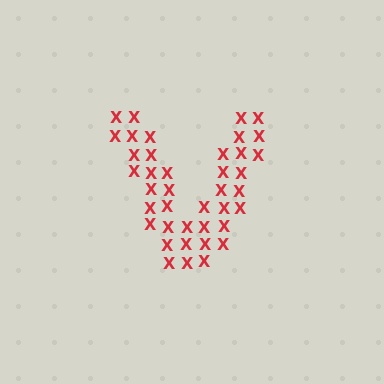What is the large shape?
The large shape is the letter V.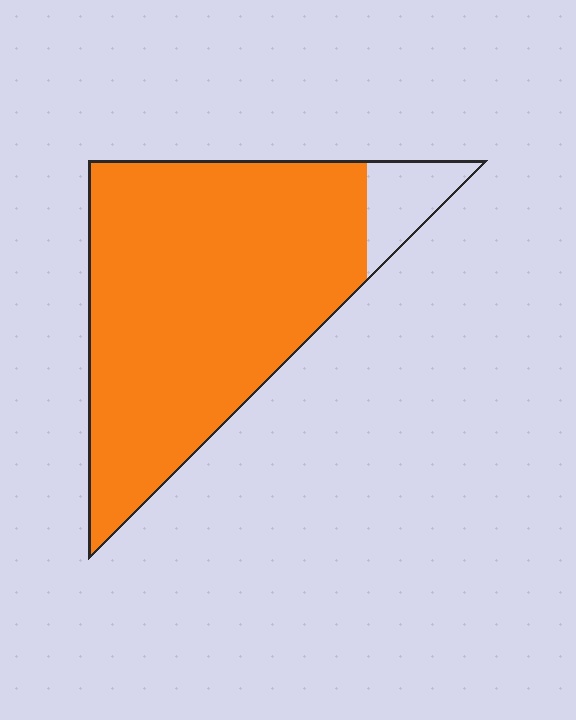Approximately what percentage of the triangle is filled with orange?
Approximately 90%.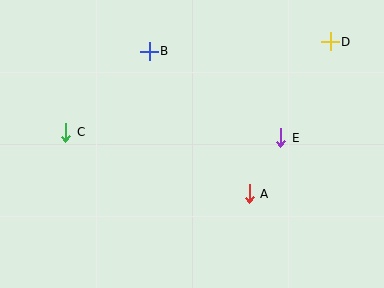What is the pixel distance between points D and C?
The distance between D and C is 279 pixels.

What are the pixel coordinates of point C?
Point C is at (66, 132).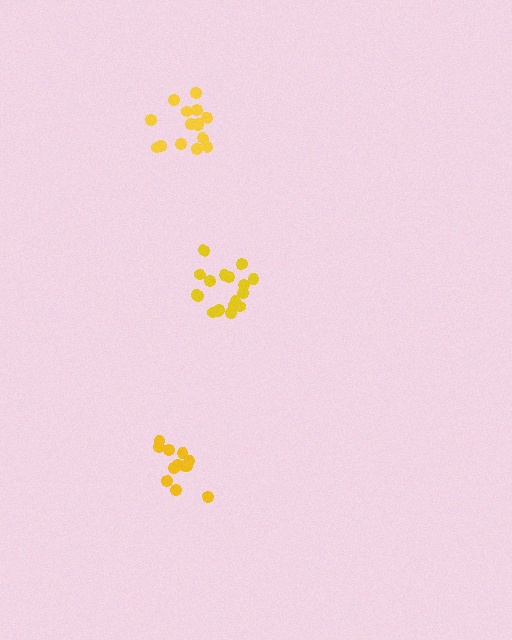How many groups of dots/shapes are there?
There are 3 groups.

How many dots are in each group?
Group 1: 18 dots, Group 2: 12 dots, Group 3: 15 dots (45 total).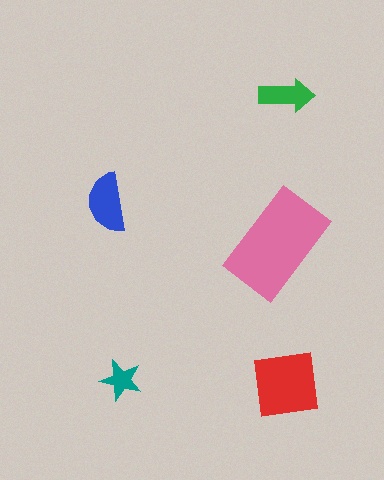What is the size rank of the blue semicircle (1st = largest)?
3rd.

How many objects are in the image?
There are 5 objects in the image.